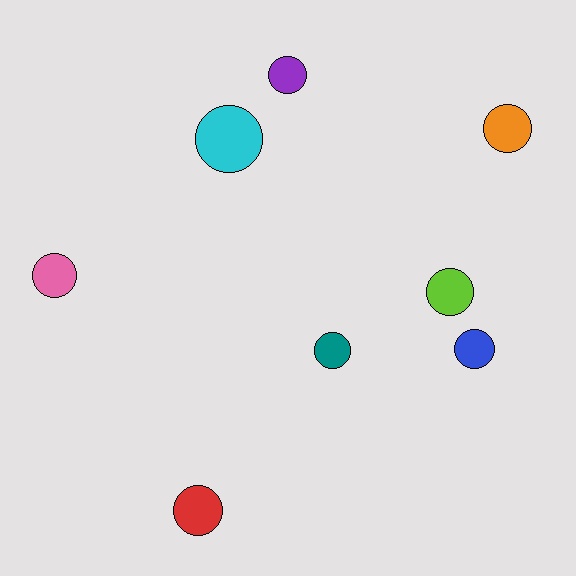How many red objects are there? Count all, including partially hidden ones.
There is 1 red object.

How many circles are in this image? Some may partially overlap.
There are 8 circles.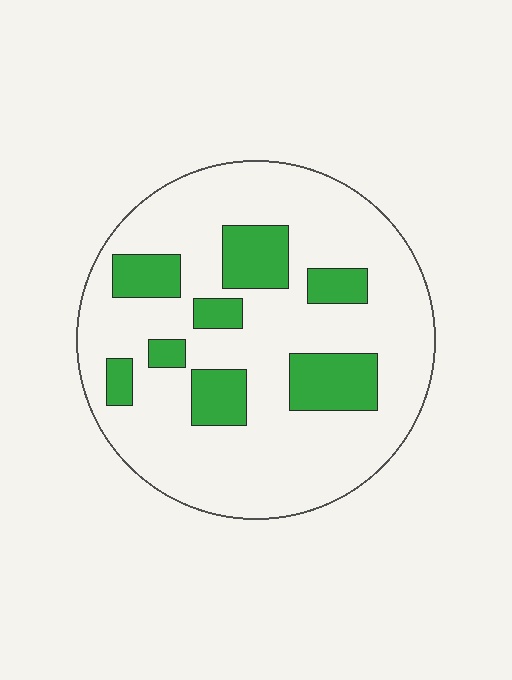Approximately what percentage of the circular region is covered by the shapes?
Approximately 20%.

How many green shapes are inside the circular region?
8.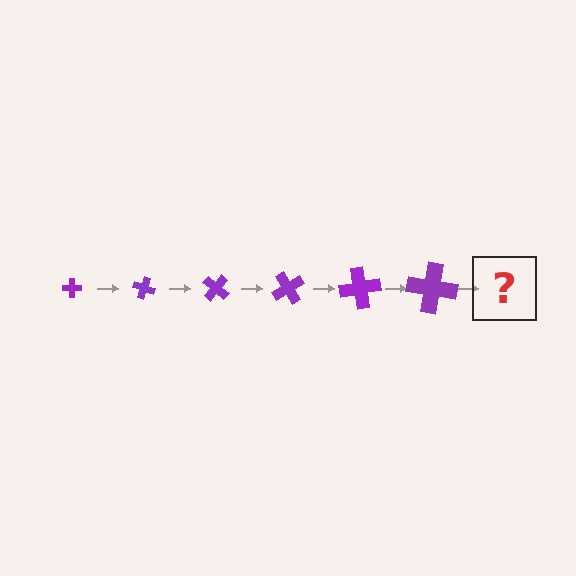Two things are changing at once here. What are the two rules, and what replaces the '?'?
The two rules are that the cross grows larger each step and it rotates 20 degrees each step. The '?' should be a cross, larger than the previous one and rotated 120 degrees from the start.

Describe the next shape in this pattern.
It should be a cross, larger than the previous one and rotated 120 degrees from the start.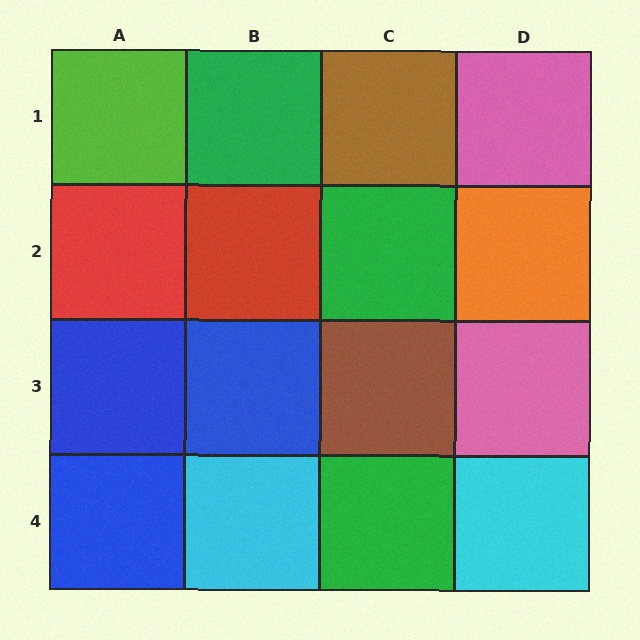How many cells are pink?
2 cells are pink.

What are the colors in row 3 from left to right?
Blue, blue, brown, pink.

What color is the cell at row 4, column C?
Green.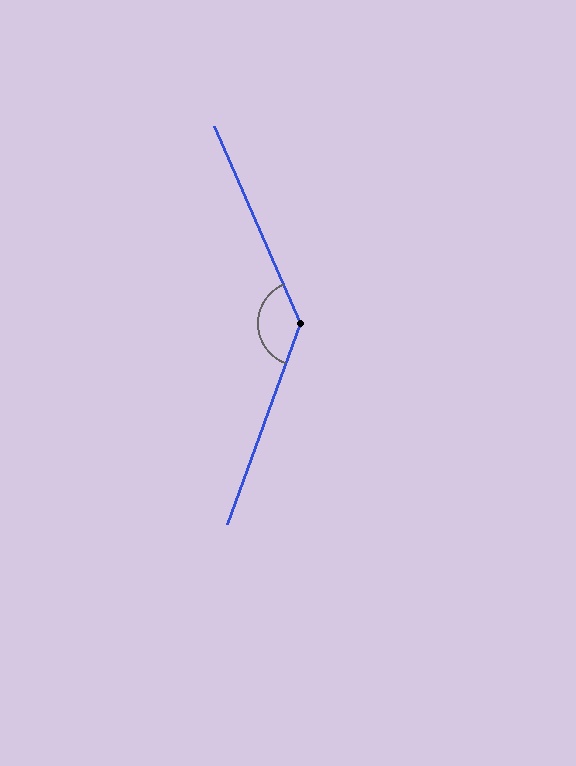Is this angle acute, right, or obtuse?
It is obtuse.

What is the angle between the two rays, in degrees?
Approximately 136 degrees.